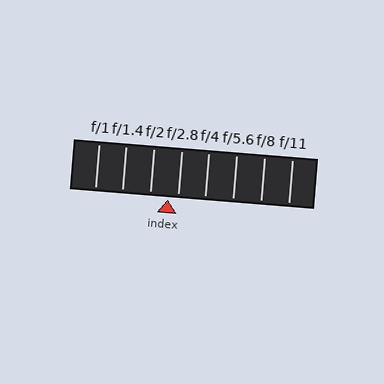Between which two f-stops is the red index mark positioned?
The index mark is between f/2 and f/2.8.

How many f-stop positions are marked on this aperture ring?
There are 8 f-stop positions marked.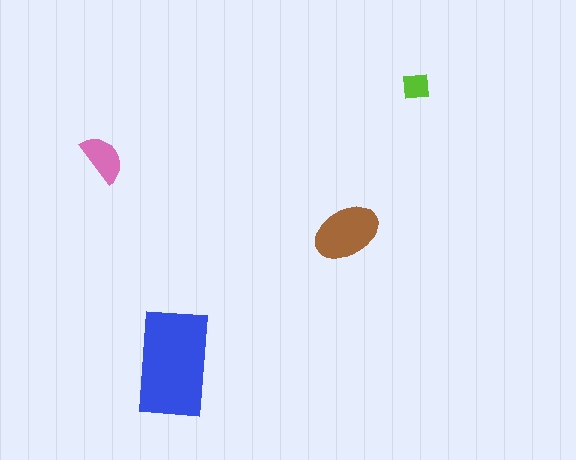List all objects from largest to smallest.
The blue rectangle, the brown ellipse, the pink semicircle, the lime square.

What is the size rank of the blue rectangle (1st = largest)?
1st.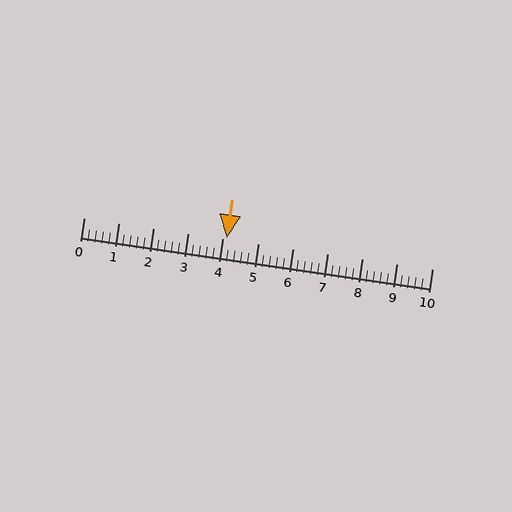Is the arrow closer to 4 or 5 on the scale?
The arrow is closer to 4.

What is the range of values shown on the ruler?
The ruler shows values from 0 to 10.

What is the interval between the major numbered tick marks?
The major tick marks are spaced 1 units apart.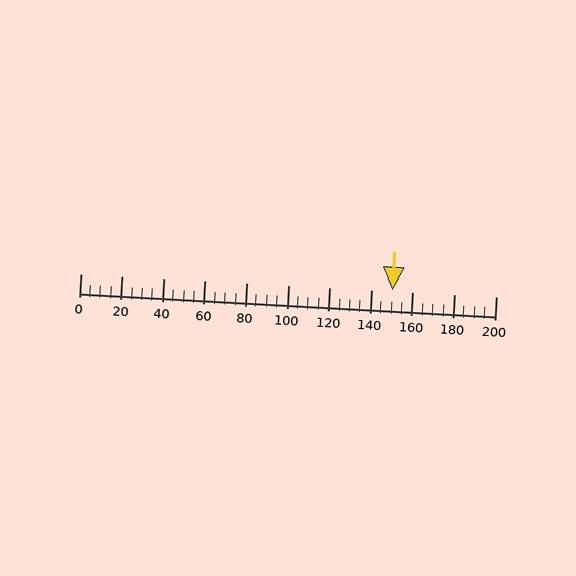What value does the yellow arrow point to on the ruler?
The yellow arrow points to approximately 150.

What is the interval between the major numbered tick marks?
The major tick marks are spaced 20 units apart.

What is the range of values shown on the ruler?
The ruler shows values from 0 to 200.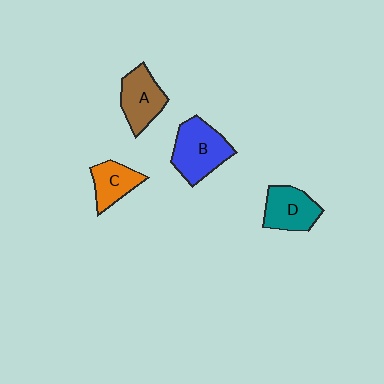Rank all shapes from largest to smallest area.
From largest to smallest: B (blue), A (brown), D (teal), C (orange).